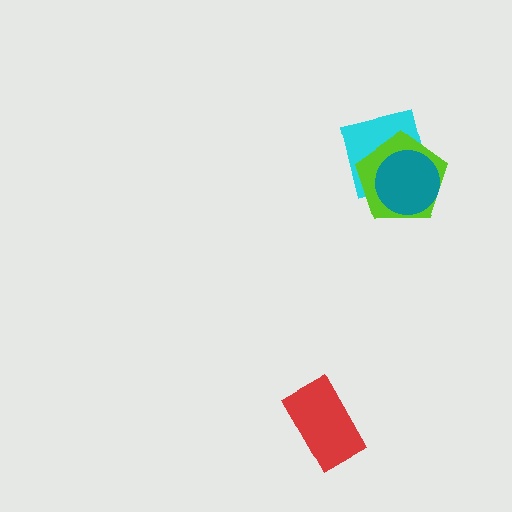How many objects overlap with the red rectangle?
0 objects overlap with the red rectangle.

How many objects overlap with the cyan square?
2 objects overlap with the cyan square.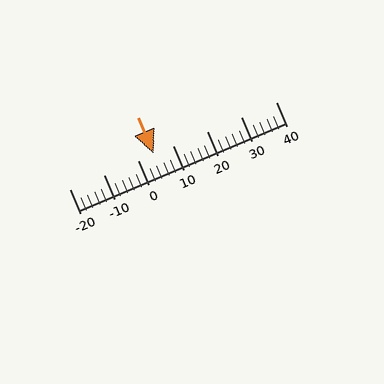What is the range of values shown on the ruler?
The ruler shows values from -20 to 40.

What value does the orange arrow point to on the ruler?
The orange arrow points to approximately 4.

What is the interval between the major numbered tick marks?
The major tick marks are spaced 10 units apart.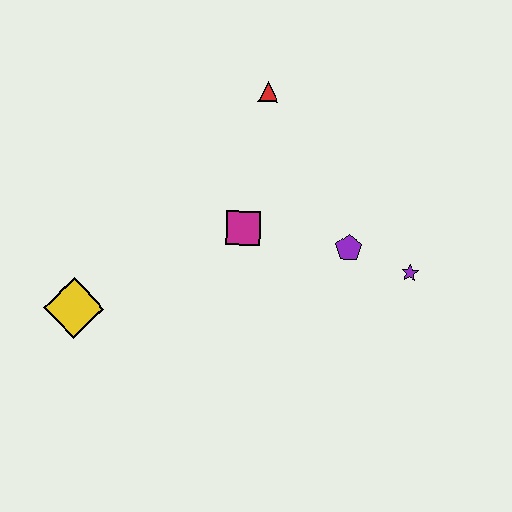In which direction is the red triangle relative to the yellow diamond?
The red triangle is above the yellow diamond.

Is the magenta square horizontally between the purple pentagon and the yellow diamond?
Yes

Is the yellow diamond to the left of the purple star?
Yes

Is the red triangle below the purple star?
No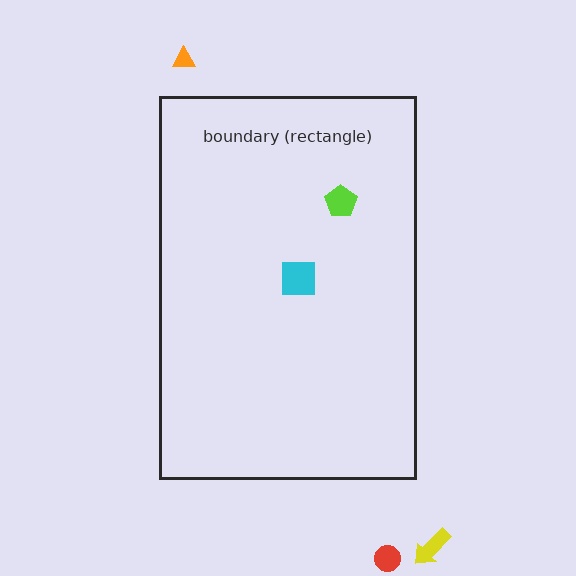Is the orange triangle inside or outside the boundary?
Outside.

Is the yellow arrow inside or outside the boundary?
Outside.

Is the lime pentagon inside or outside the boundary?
Inside.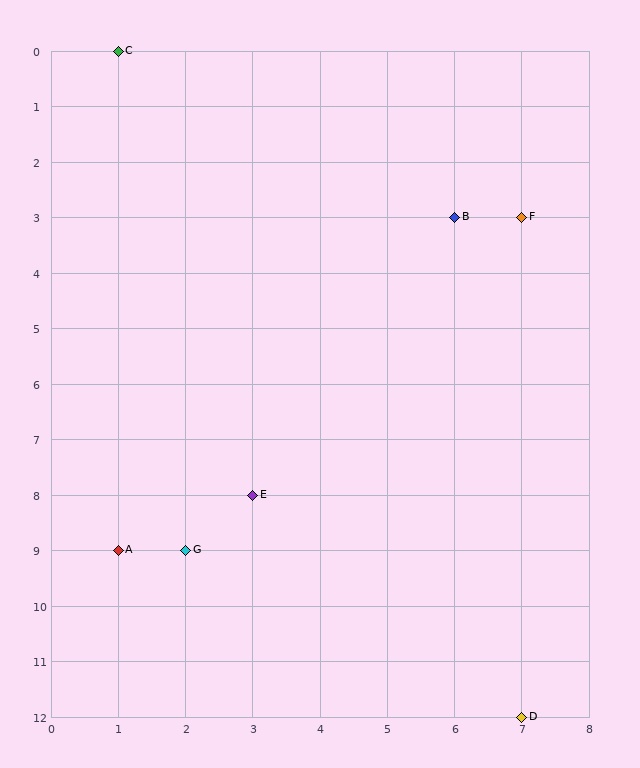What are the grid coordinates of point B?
Point B is at grid coordinates (6, 3).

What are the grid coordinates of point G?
Point G is at grid coordinates (2, 9).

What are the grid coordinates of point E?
Point E is at grid coordinates (3, 8).